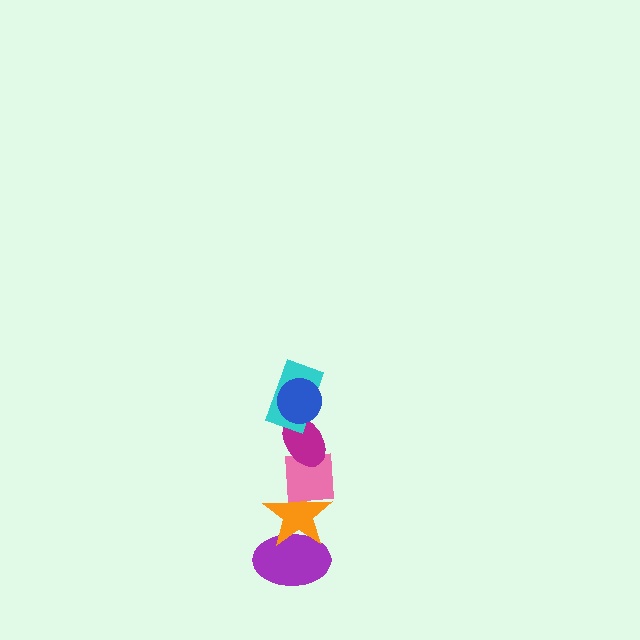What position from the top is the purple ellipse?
The purple ellipse is 6th from the top.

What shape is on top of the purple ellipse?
The orange star is on top of the purple ellipse.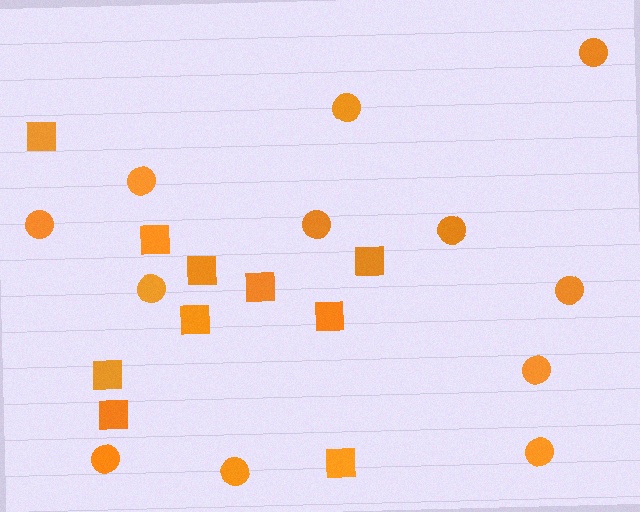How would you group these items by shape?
There are 2 groups: one group of squares (10) and one group of circles (12).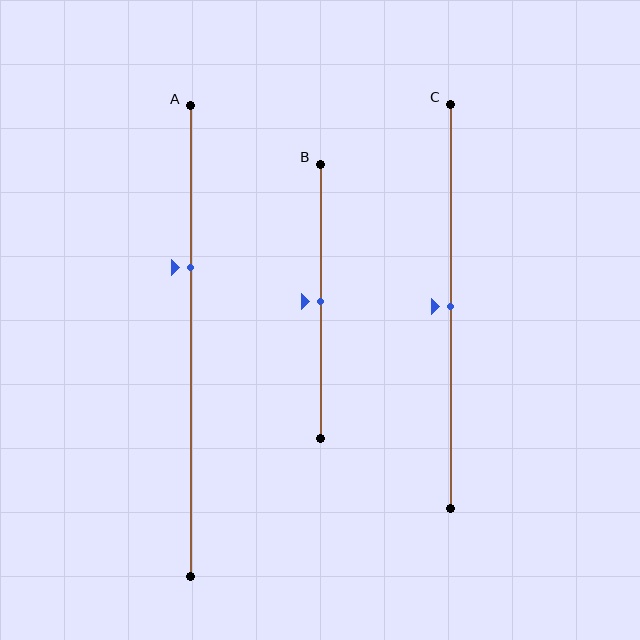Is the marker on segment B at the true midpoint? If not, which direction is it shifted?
Yes, the marker on segment B is at the true midpoint.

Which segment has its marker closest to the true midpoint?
Segment B has its marker closest to the true midpoint.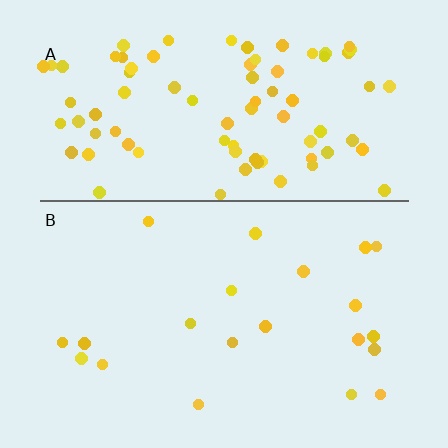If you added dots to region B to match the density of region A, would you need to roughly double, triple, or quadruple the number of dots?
Approximately quadruple.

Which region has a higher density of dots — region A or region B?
A (the top).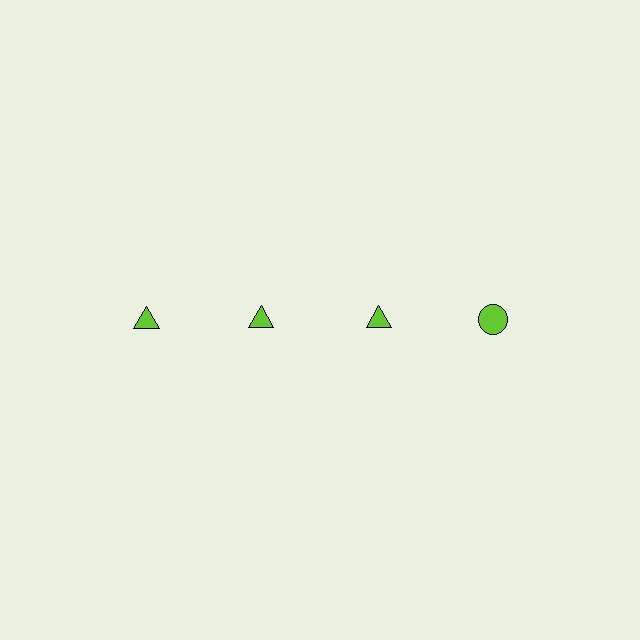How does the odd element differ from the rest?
It has a different shape: circle instead of triangle.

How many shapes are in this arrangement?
There are 4 shapes arranged in a grid pattern.